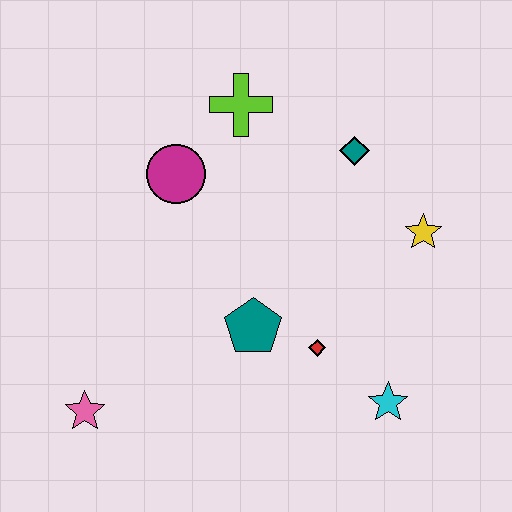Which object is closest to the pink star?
The teal pentagon is closest to the pink star.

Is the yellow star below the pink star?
No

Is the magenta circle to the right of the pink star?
Yes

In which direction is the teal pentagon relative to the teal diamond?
The teal pentagon is below the teal diamond.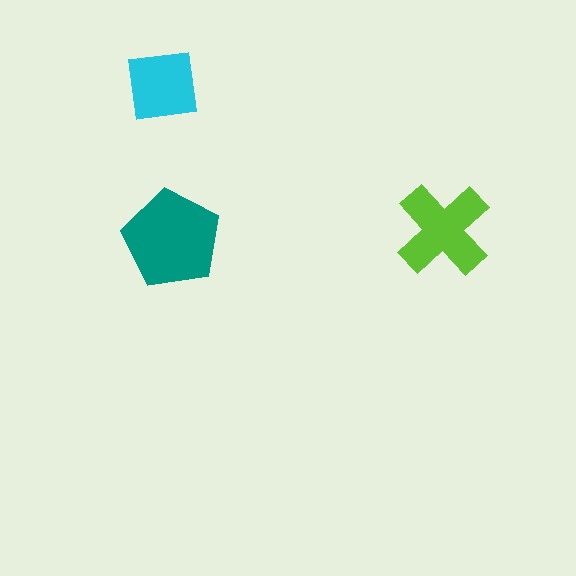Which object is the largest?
The teal pentagon.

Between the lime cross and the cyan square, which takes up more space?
The lime cross.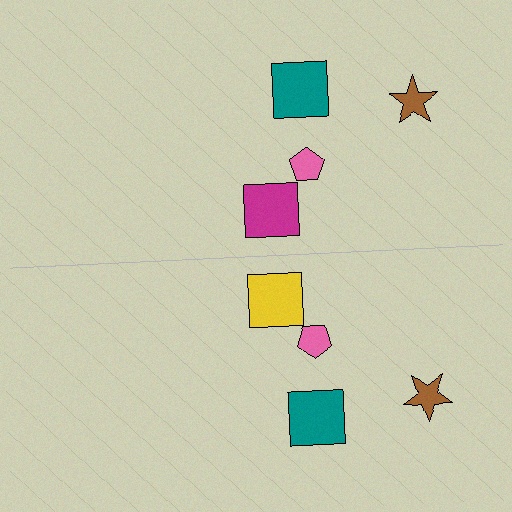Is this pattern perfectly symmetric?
No, the pattern is not perfectly symmetric. The yellow square on the bottom side breaks the symmetry — its mirror counterpart is magenta.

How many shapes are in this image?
There are 8 shapes in this image.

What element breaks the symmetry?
The yellow square on the bottom side breaks the symmetry — its mirror counterpart is magenta.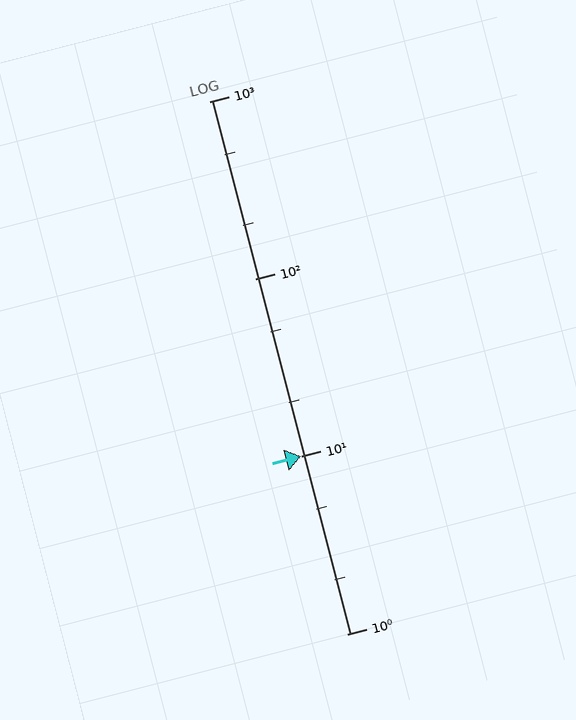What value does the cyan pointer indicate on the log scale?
The pointer indicates approximately 10.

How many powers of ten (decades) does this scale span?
The scale spans 3 decades, from 1 to 1000.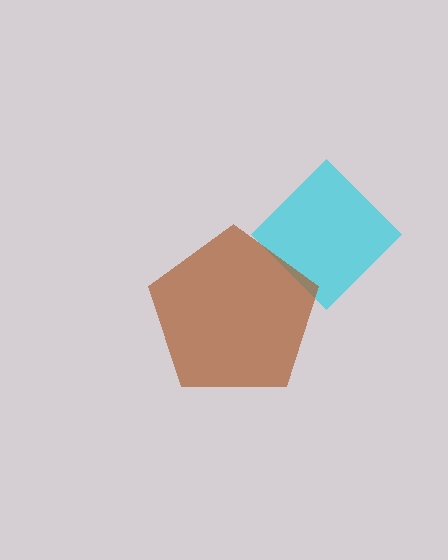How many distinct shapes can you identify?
There are 2 distinct shapes: a cyan diamond, a brown pentagon.